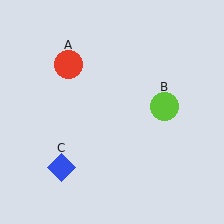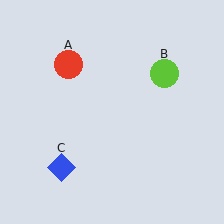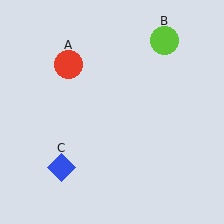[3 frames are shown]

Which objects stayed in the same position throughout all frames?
Red circle (object A) and blue diamond (object C) remained stationary.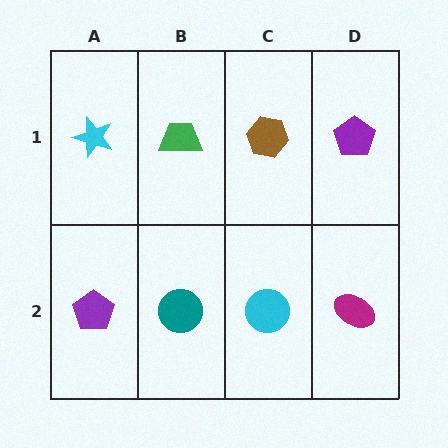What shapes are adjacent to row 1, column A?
A purple pentagon (row 2, column A), a green trapezoid (row 1, column B).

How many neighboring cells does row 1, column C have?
3.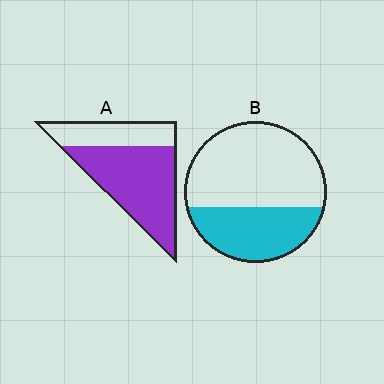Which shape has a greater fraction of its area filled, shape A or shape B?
Shape A.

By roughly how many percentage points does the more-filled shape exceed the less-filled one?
By roughly 30 percentage points (A over B).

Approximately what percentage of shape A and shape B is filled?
A is approximately 70% and B is approximately 35%.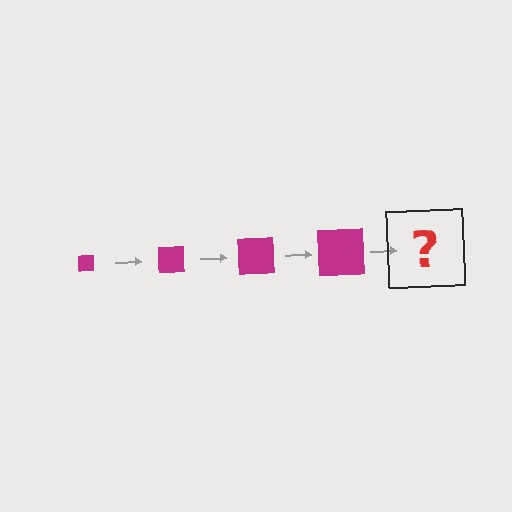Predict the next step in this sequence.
The next step is a magenta square, larger than the previous one.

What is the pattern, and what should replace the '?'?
The pattern is that the square gets progressively larger each step. The '?' should be a magenta square, larger than the previous one.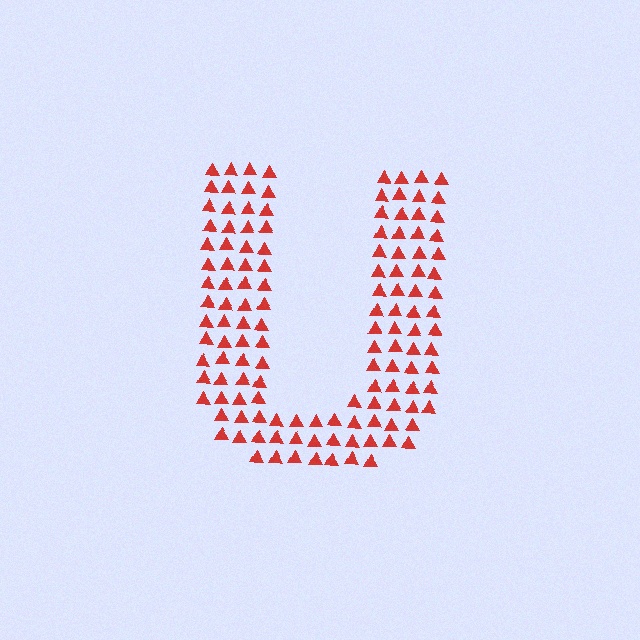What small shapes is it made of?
It is made of small triangles.